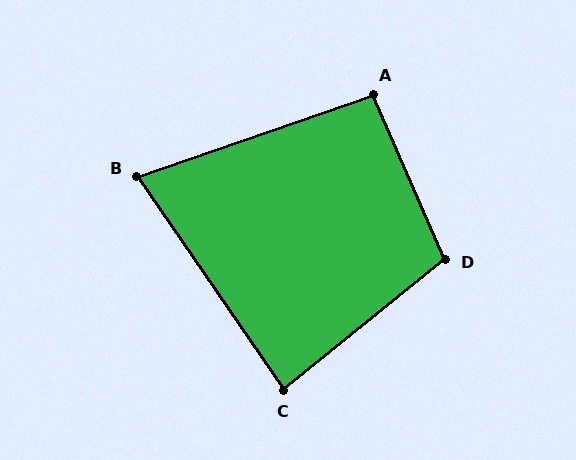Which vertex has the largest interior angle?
D, at approximately 105 degrees.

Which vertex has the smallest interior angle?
B, at approximately 75 degrees.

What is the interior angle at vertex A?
Approximately 95 degrees (approximately right).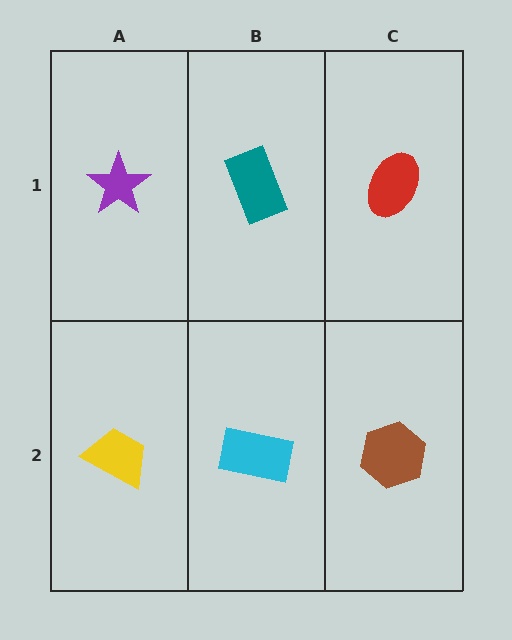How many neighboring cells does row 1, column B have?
3.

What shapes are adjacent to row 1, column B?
A cyan rectangle (row 2, column B), a purple star (row 1, column A), a red ellipse (row 1, column C).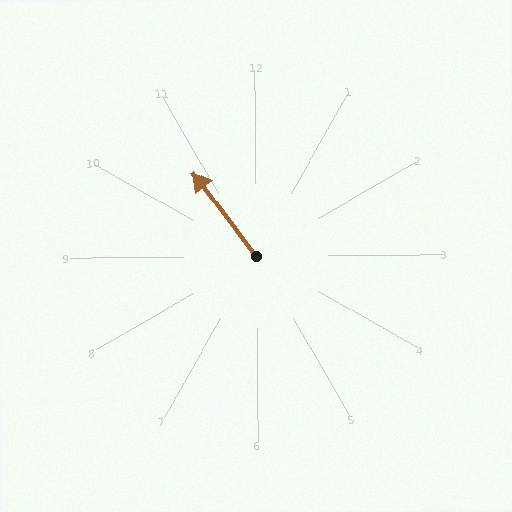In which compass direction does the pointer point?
Northwest.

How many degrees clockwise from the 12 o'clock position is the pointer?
Approximately 324 degrees.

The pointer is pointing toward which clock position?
Roughly 11 o'clock.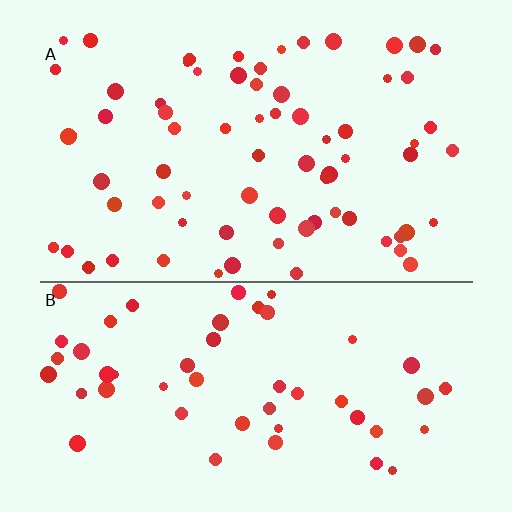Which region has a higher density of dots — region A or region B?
A (the top).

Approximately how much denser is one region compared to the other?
Approximately 1.4× — region A over region B.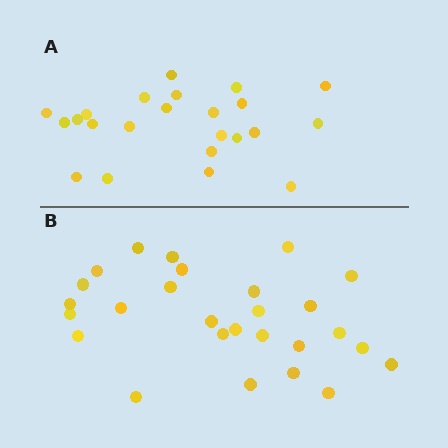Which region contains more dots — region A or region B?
Region B (the bottom region) has more dots.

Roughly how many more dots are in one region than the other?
Region B has about 4 more dots than region A.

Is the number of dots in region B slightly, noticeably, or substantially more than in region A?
Region B has only slightly more — the two regions are fairly close. The ratio is roughly 1.2 to 1.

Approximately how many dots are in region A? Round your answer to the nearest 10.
About 20 dots. (The exact count is 23, which rounds to 20.)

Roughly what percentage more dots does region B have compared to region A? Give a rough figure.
About 15% more.